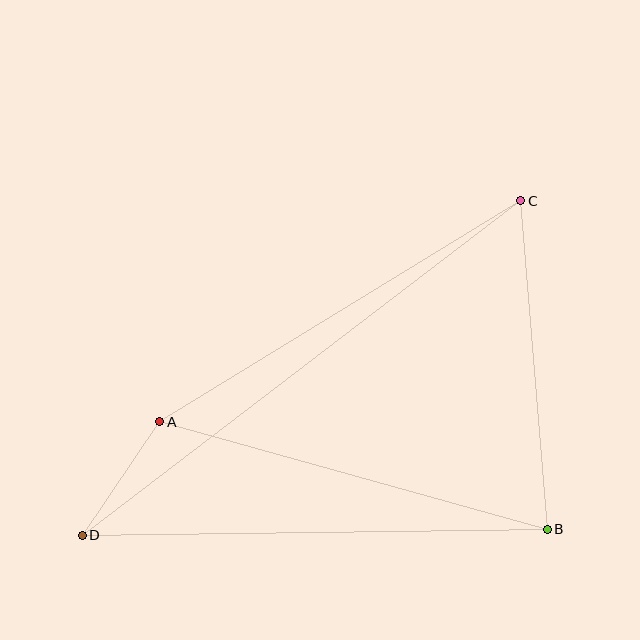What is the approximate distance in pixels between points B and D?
The distance between B and D is approximately 465 pixels.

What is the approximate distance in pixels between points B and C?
The distance between B and C is approximately 330 pixels.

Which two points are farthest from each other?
Points C and D are farthest from each other.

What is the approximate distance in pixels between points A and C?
The distance between A and C is approximately 423 pixels.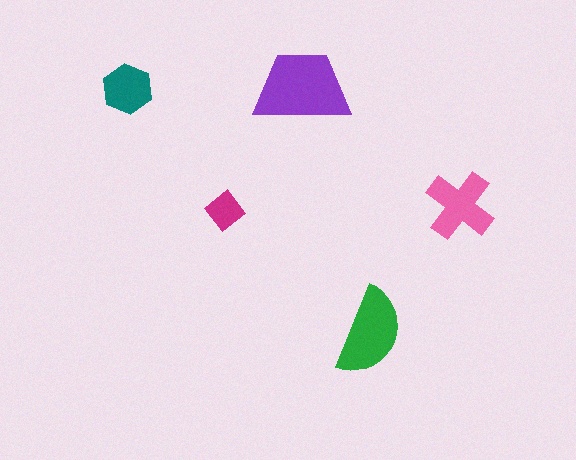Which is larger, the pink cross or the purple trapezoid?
The purple trapezoid.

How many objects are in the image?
There are 5 objects in the image.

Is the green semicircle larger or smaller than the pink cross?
Larger.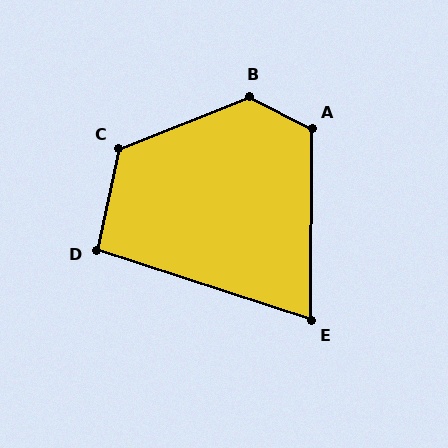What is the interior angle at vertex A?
Approximately 117 degrees (obtuse).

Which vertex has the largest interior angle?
B, at approximately 131 degrees.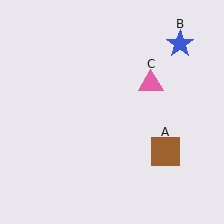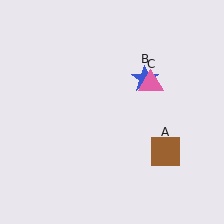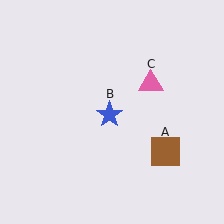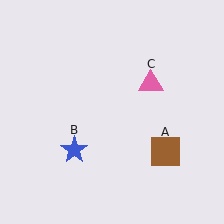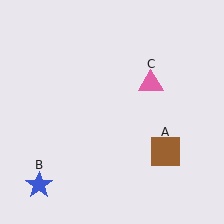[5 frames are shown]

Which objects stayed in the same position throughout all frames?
Brown square (object A) and pink triangle (object C) remained stationary.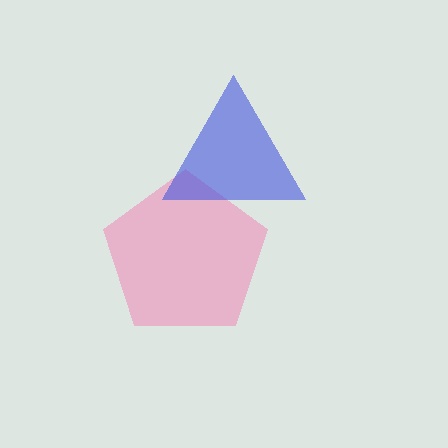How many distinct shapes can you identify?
There are 2 distinct shapes: a pink pentagon, a blue triangle.